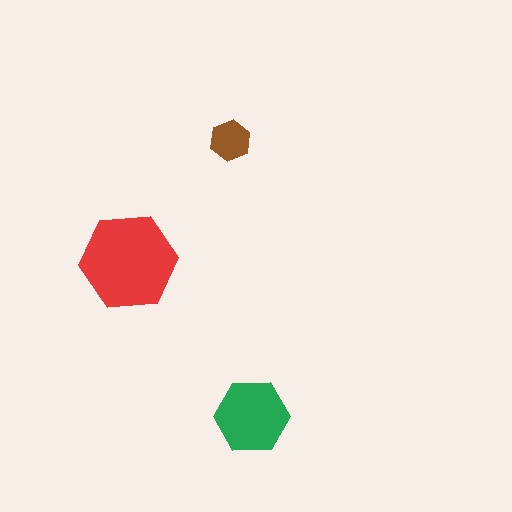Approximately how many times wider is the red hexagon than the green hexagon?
About 1.5 times wider.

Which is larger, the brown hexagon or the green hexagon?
The green one.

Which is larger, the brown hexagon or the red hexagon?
The red one.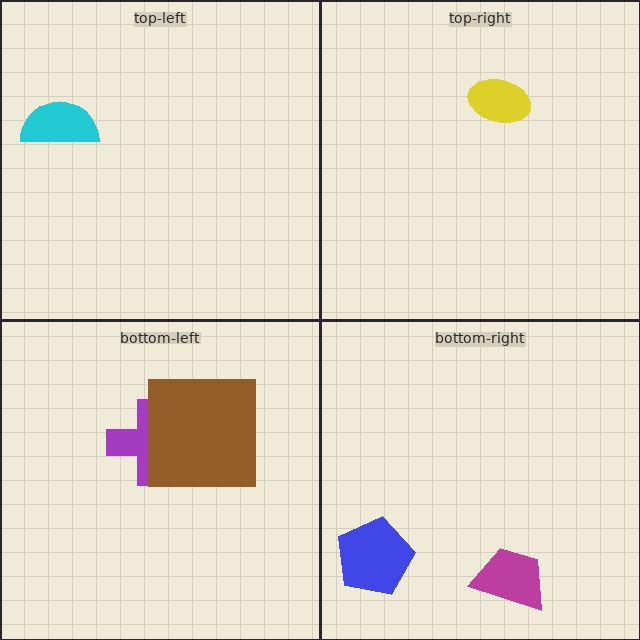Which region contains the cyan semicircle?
The top-left region.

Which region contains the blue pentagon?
The bottom-right region.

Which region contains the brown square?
The bottom-left region.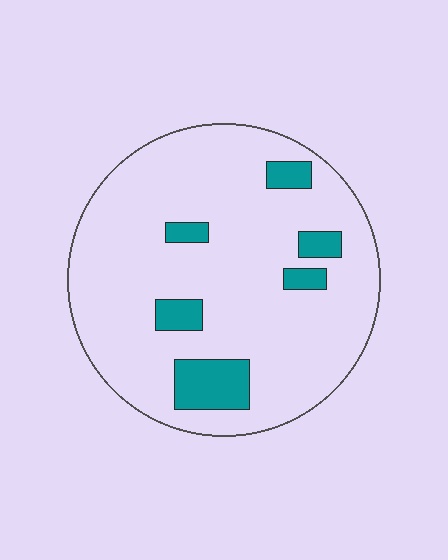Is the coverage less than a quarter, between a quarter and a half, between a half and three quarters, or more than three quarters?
Less than a quarter.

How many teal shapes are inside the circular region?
6.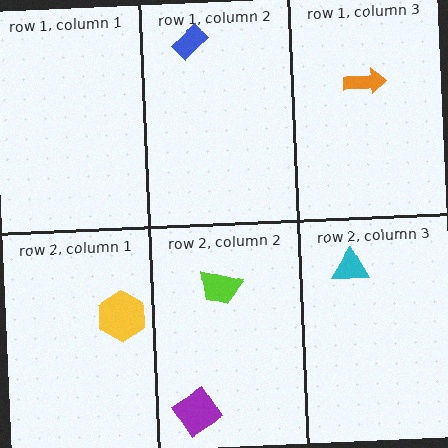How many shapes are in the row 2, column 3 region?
1.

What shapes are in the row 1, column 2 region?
The blue rectangle.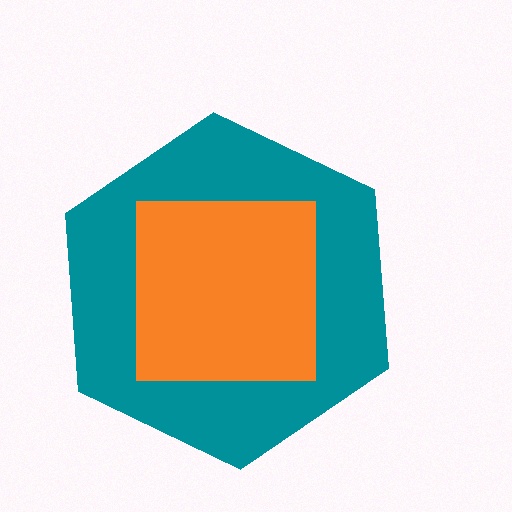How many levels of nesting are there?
2.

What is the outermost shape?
The teal hexagon.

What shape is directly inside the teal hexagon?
The orange square.